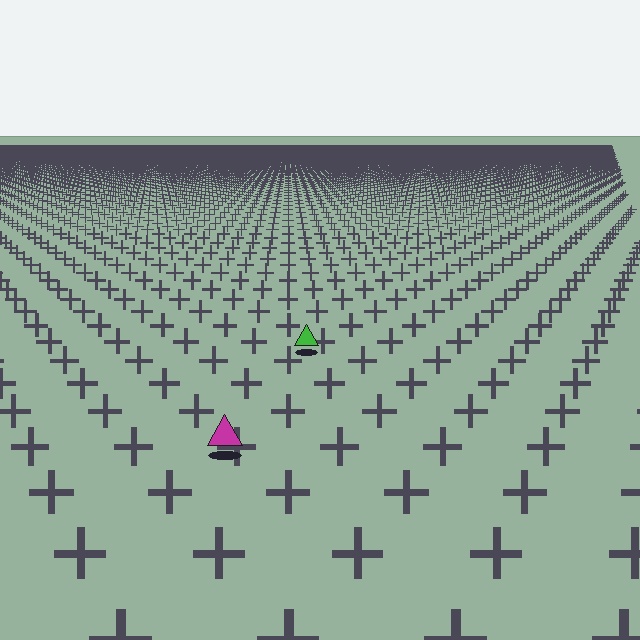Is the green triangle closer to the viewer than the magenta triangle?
No. The magenta triangle is closer — you can tell from the texture gradient: the ground texture is coarser near it.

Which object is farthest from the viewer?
The green triangle is farthest from the viewer. It appears smaller and the ground texture around it is denser.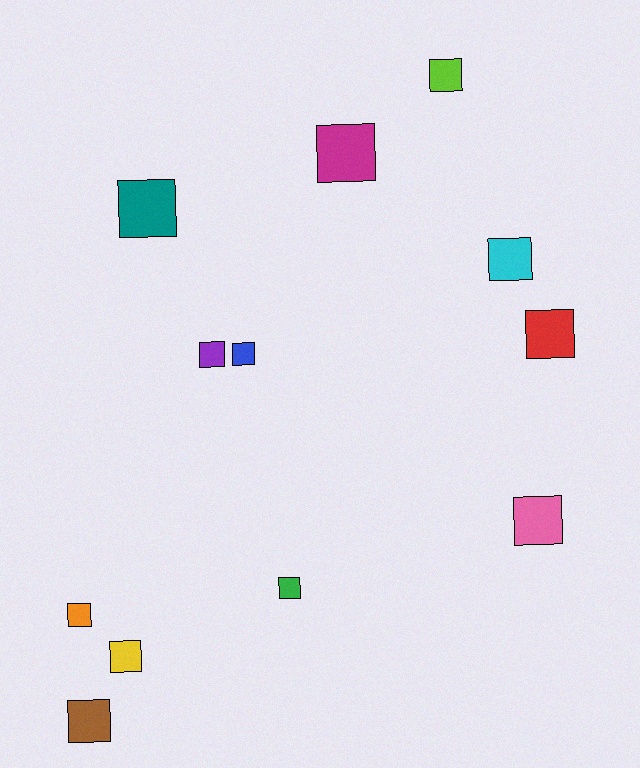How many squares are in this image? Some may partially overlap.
There are 12 squares.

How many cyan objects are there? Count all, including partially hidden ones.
There is 1 cyan object.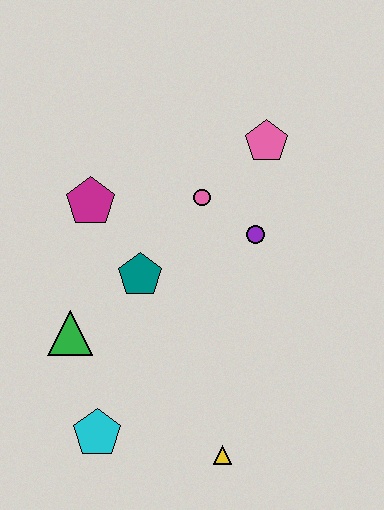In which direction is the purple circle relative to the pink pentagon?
The purple circle is below the pink pentagon.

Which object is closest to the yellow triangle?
The cyan pentagon is closest to the yellow triangle.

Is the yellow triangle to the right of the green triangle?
Yes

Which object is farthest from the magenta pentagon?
The yellow triangle is farthest from the magenta pentagon.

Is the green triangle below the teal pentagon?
Yes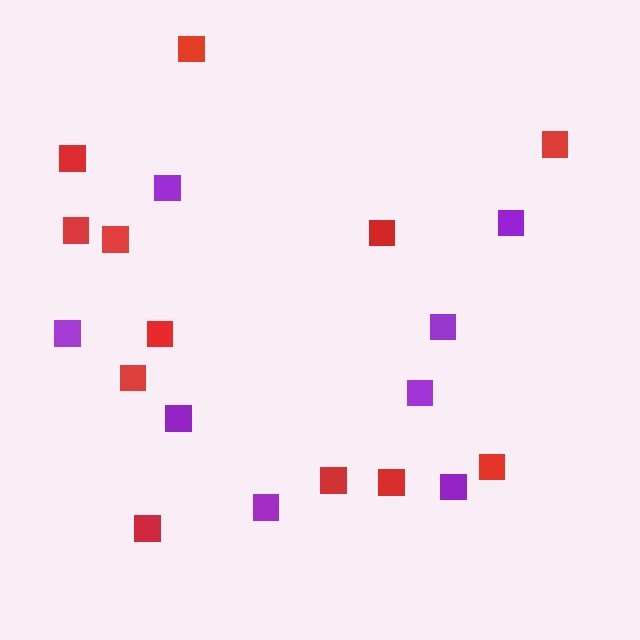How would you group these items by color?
There are 2 groups: one group of red squares (12) and one group of purple squares (8).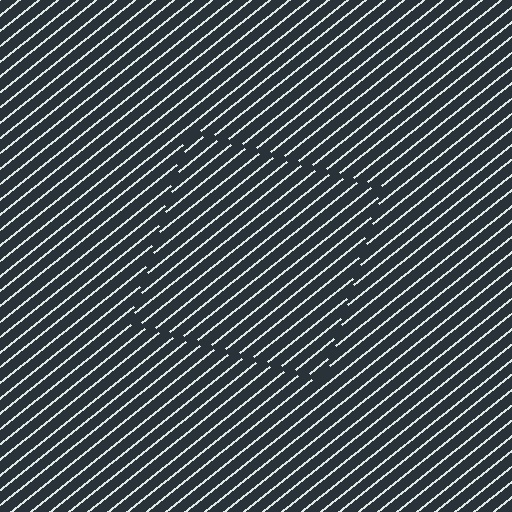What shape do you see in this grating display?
An illusory square. The interior of the shape contains the same grating, shifted by half a period — the contour is defined by the phase discontinuity where line-ends from the inner and outer gratings abut.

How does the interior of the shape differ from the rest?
The interior of the shape contains the same grating, shifted by half a period — the contour is defined by the phase discontinuity where line-ends from the inner and outer gratings abut.